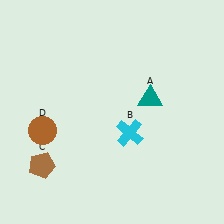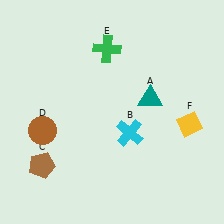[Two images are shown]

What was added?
A green cross (E), a yellow diamond (F) were added in Image 2.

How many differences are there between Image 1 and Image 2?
There are 2 differences between the two images.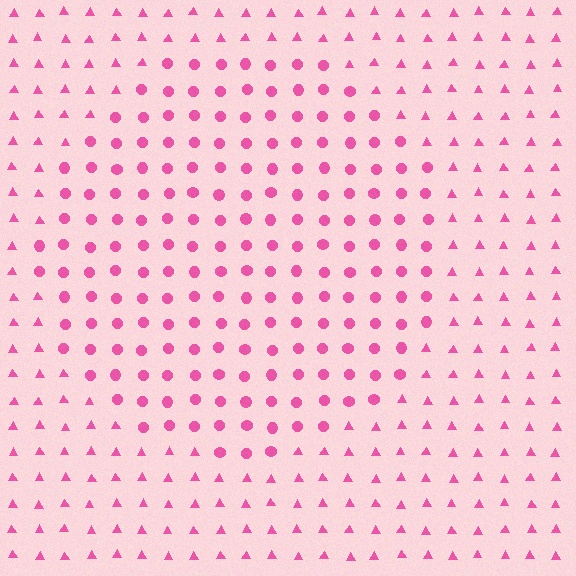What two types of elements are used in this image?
The image uses circles inside the circle region and triangles outside it.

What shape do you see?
I see a circle.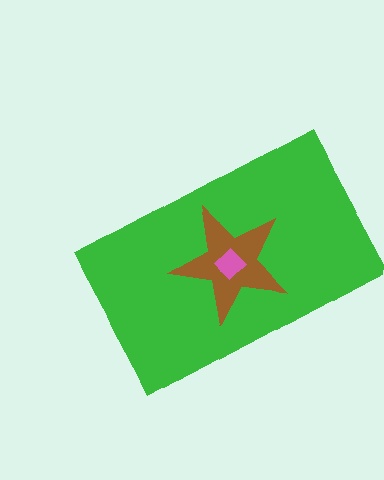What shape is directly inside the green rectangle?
The brown star.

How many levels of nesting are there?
3.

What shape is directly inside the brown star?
The pink diamond.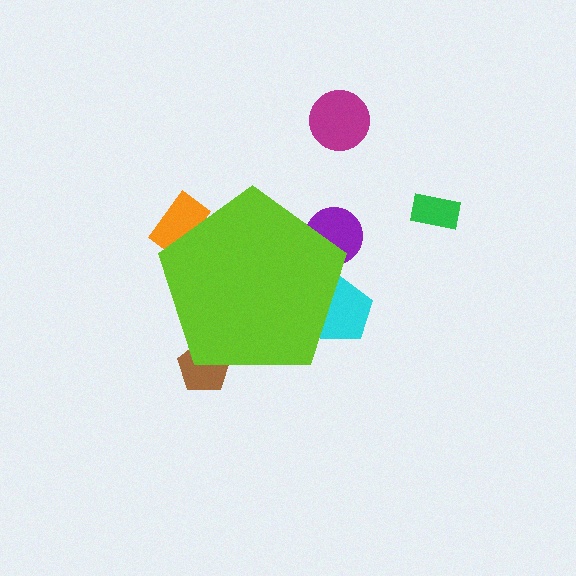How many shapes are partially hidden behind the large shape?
4 shapes are partially hidden.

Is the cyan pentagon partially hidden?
Yes, the cyan pentagon is partially hidden behind the lime pentagon.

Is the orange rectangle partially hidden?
Yes, the orange rectangle is partially hidden behind the lime pentagon.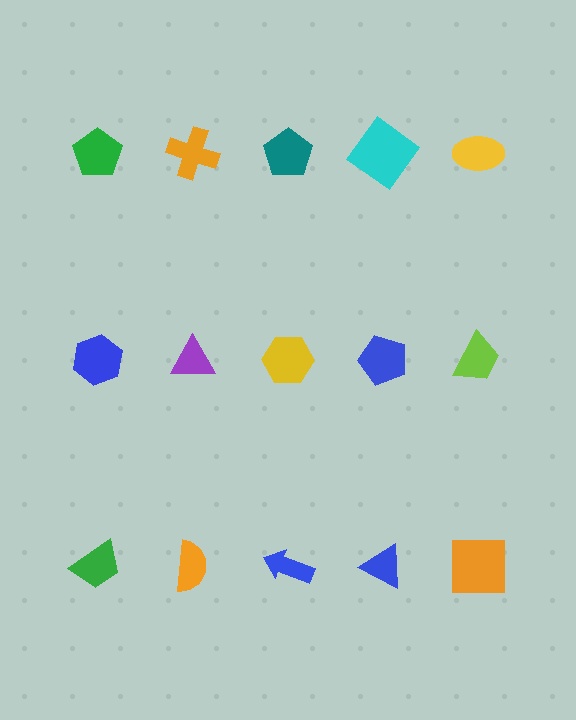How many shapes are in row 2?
5 shapes.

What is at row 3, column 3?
A blue arrow.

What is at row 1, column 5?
A yellow ellipse.